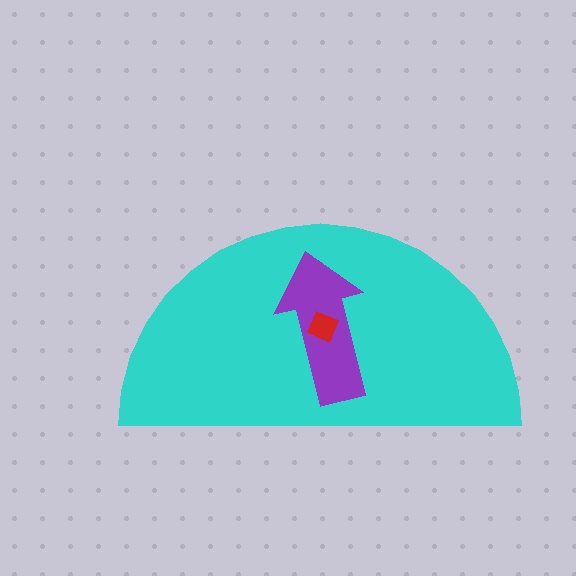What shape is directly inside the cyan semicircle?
The purple arrow.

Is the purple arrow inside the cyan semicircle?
Yes.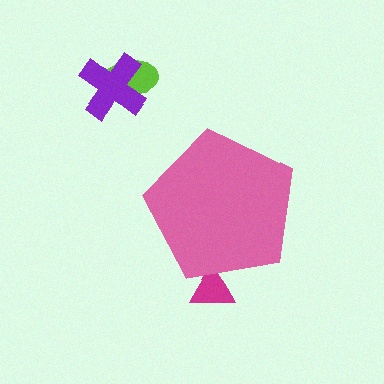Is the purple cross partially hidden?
No, the purple cross is fully visible.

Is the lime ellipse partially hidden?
No, the lime ellipse is fully visible.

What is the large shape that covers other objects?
A pink pentagon.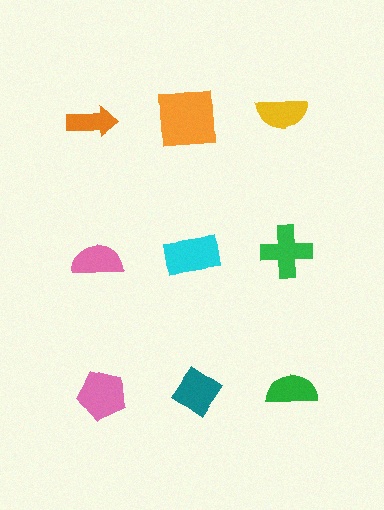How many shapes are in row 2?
3 shapes.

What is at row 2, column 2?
A cyan rectangle.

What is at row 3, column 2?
A teal diamond.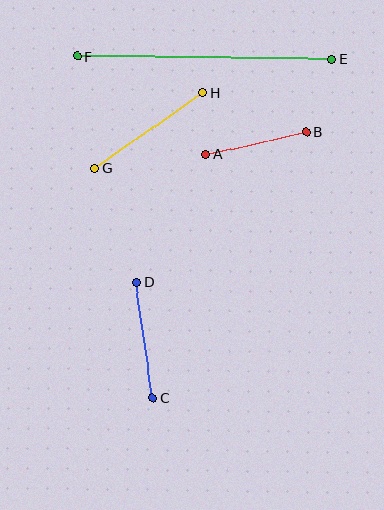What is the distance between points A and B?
The distance is approximately 102 pixels.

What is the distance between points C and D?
The distance is approximately 116 pixels.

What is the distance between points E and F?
The distance is approximately 255 pixels.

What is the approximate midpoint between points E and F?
The midpoint is at approximately (204, 58) pixels.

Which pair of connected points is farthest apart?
Points E and F are farthest apart.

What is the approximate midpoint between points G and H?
The midpoint is at approximately (149, 130) pixels.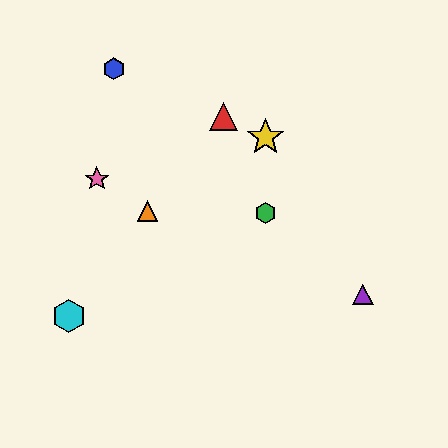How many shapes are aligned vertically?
2 shapes (the green hexagon, the yellow star) are aligned vertically.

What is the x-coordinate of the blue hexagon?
The blue hexagon is at x≈114.